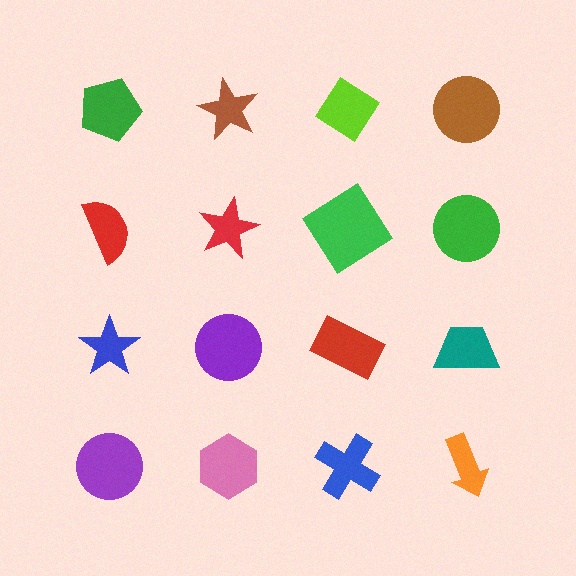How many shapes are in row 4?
4 shapes.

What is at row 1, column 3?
A lime diamond.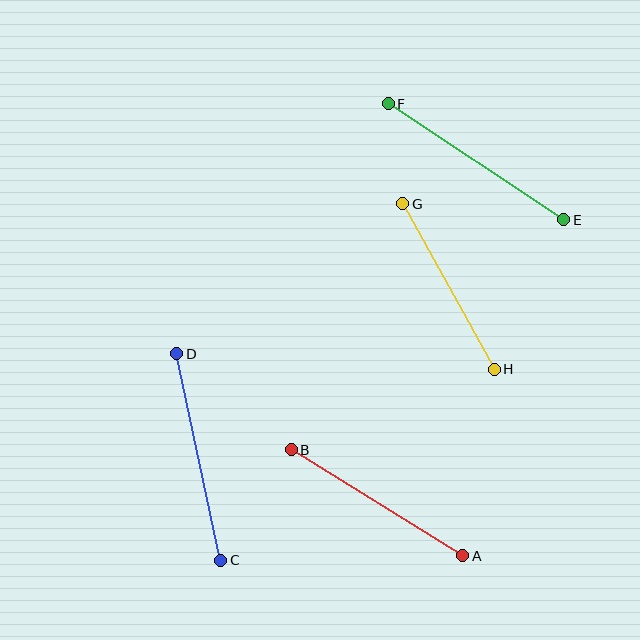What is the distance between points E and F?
The distance is approximately 210 pixels.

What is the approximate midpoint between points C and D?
The midpoint is at approximately (199, 457) pixels.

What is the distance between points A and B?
The distance is approximately 202 pixels.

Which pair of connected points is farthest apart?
Points C and D are farthest apart.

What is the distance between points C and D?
The distance is approximately 211 pixels.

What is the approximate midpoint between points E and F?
The midpoint is at approximately (476, 162) pixels.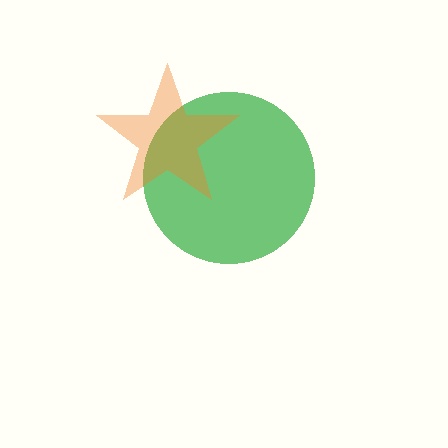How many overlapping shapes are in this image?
There are 2 overlapping shapes in the image.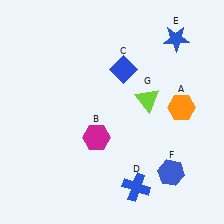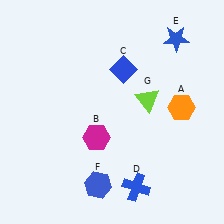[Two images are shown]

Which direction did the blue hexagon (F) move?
The blue hexagon (F) moved left.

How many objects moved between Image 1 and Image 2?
1 object moved between the two images.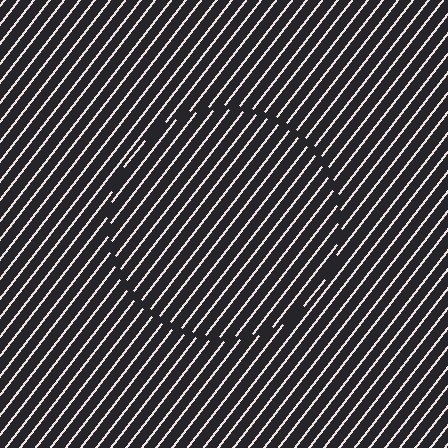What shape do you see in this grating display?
An illusory circle. The interior of the shape contains the same grating, shifted by half a period — the contour is defined by the phase discontinuity where line-ends from the inner and outer gratings abut.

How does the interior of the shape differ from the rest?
The interior of the shape contains the same grating, shifted by half a period — the contour is defined by the phase discontinuity where line-ends from the inner and outer gratings abut.